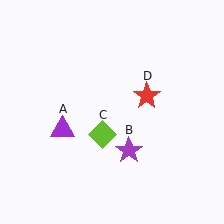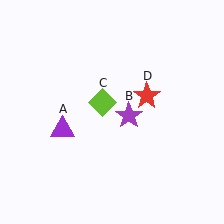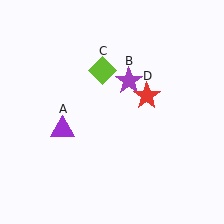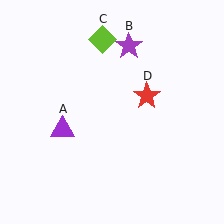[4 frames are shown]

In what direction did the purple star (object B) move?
The purple star (object B) moved up.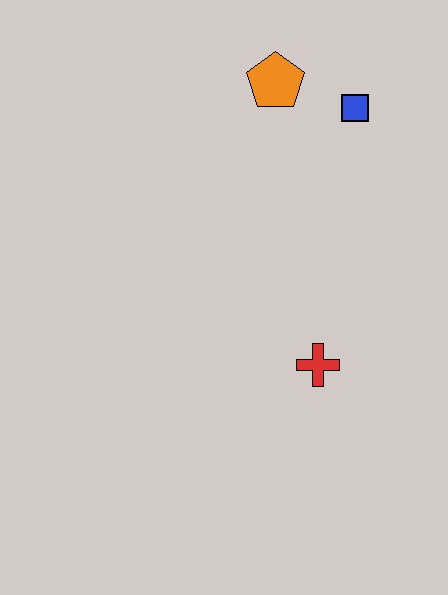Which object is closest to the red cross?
The blue square is closest to the red cross.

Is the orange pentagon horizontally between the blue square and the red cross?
No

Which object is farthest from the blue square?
The red cross is farthest from the blue square.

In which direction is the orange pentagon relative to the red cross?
The orange pentagon is above the red cross.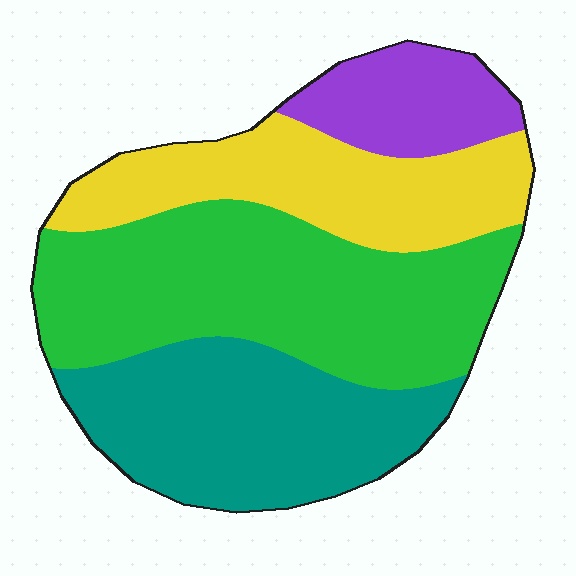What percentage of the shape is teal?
Teal covers about 30% of the shape.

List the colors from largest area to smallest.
From largest to smallest: green, teal, yellow, purple.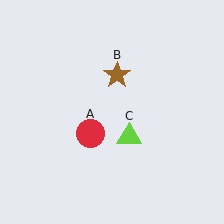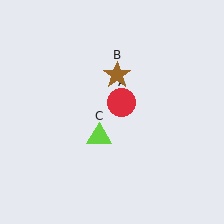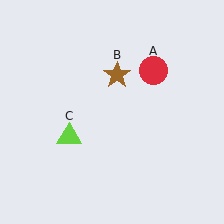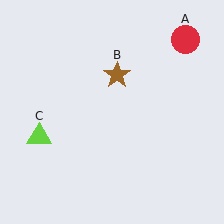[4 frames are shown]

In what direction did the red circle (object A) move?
The red circle (object A) moved up and to the right.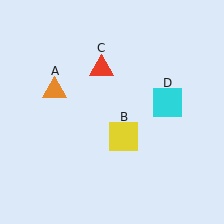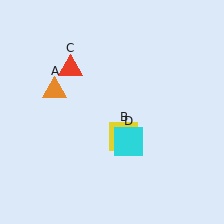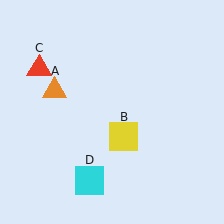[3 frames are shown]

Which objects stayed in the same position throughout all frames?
Orange triangle (object A) and yellow square (object B) remained stationary.